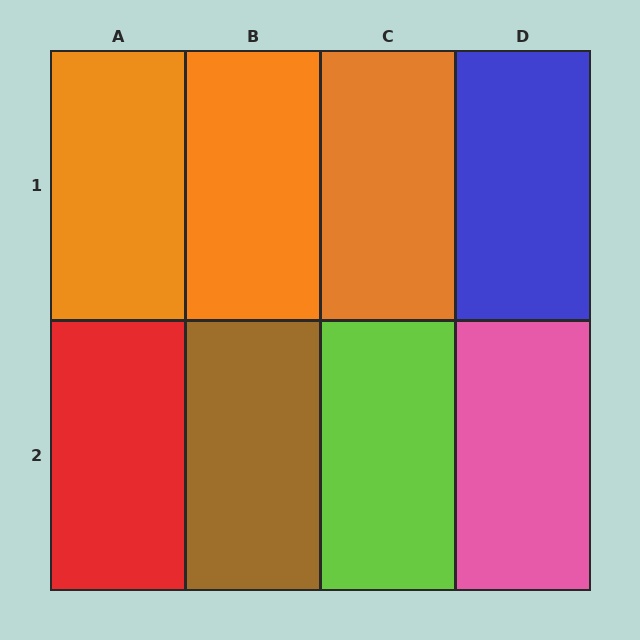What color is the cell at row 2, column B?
Brown.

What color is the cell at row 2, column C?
Lime.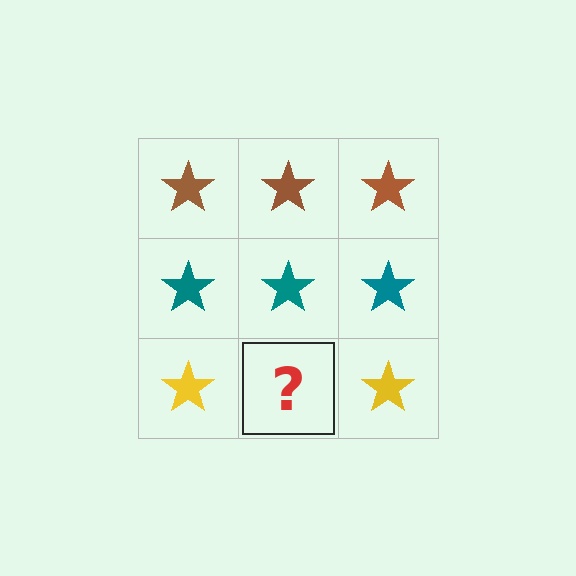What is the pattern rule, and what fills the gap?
The rule is that each row has a consistent color. The gap should be filled with a yellow star.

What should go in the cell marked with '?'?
The missing cell should contain a yellow star.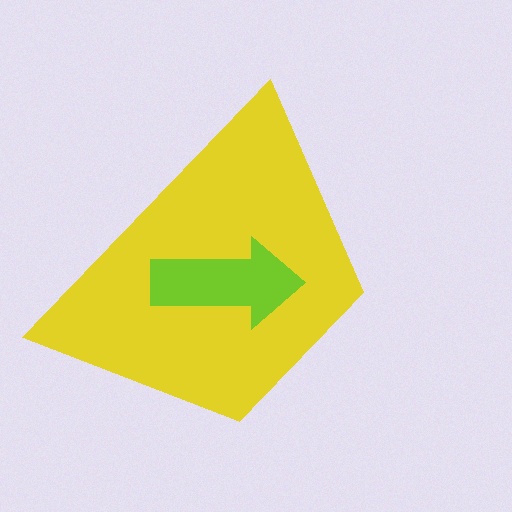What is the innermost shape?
The lime arrow.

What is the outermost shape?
The yellow trapezoid.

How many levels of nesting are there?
2.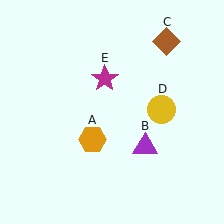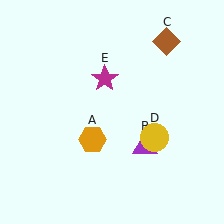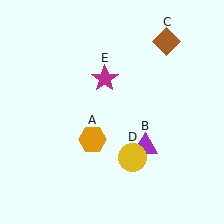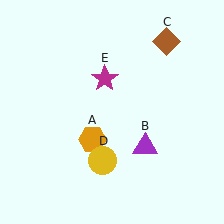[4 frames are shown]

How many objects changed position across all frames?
1 object changed position: yellow circle (object D).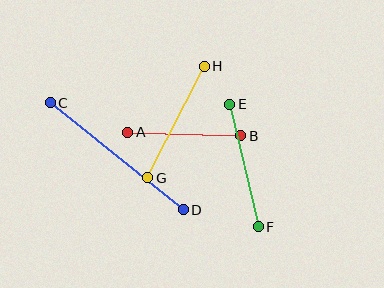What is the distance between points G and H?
The distance is approximately 125 pixels.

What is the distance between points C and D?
The distance is approximately 171 pixels.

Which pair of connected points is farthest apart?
Points C and D are farthest apart.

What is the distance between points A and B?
The distance is approximately 113 pixels.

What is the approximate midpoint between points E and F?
The midpoint is at approximately (244, 165) pixels.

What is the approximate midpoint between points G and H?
The midpoint is at approximately (176, 122) pixels.